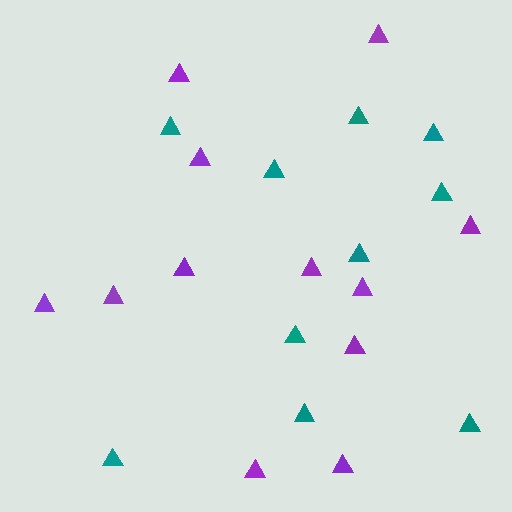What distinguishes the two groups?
There are 2 groups: one group of teal triangles (10) and one group of purple triangles (12).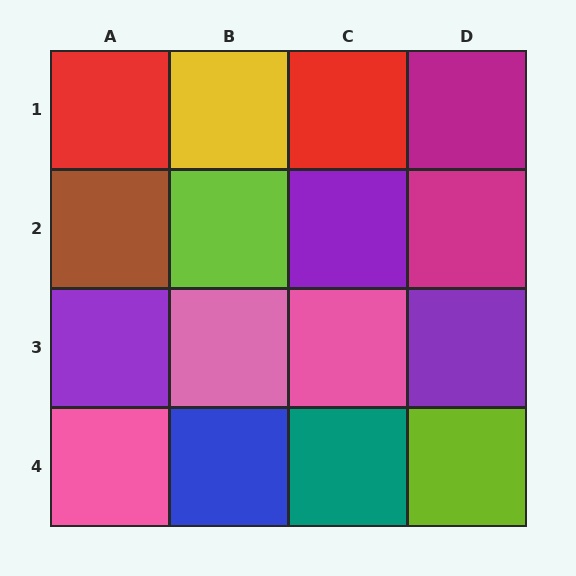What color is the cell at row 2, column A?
Brown.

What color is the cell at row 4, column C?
Teal.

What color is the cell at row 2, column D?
Magenta.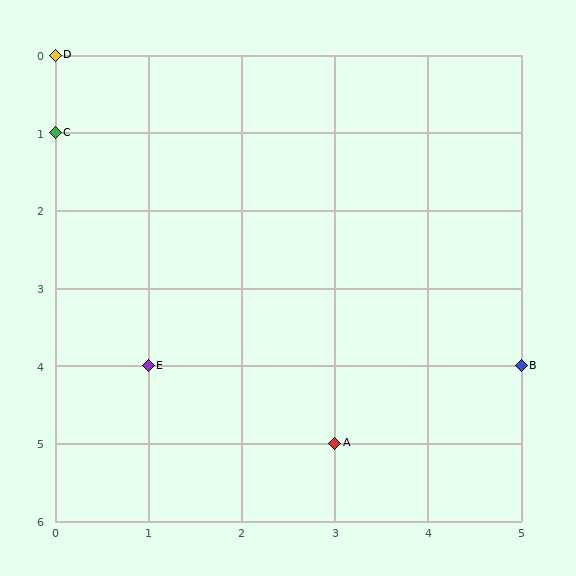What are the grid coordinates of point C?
Point C is at grid coordinates (0, 1).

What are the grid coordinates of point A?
Point A is at grid coordinates (3, 5).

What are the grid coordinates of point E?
Point E is at grid coordinates (1, 4).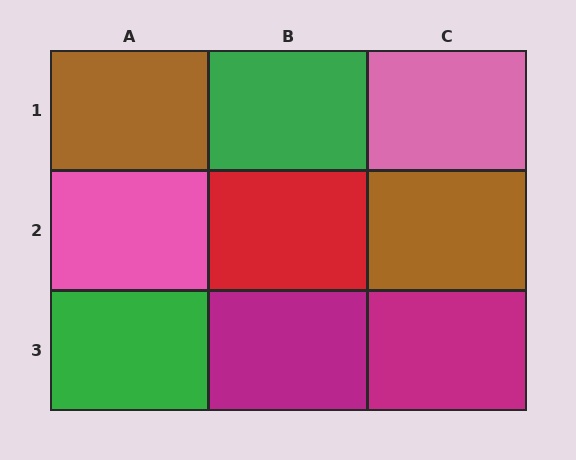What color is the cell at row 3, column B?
Magenta.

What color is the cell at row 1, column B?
Green.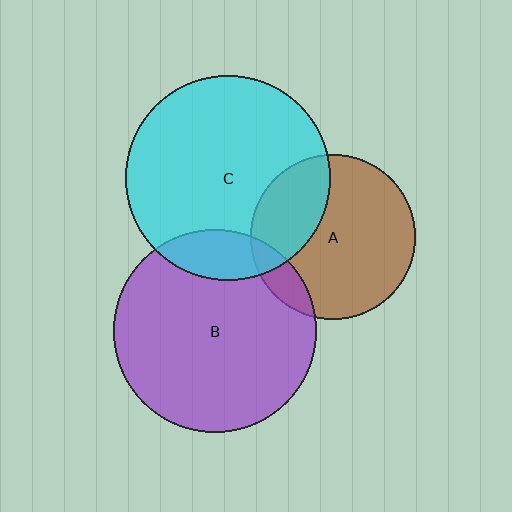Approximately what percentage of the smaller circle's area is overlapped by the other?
Approximately 30%.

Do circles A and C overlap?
Yes.